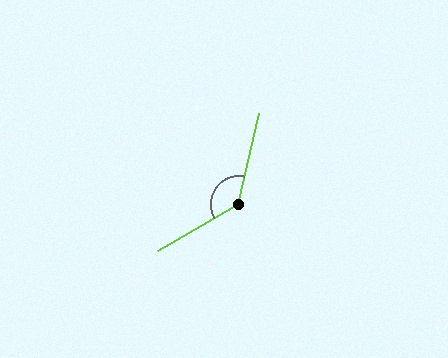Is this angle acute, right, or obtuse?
It is obtuse.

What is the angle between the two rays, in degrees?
Approximately 132 degrees.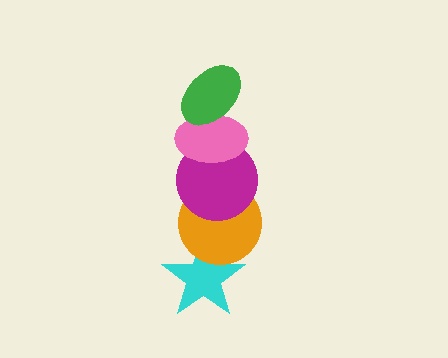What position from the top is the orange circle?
The orange circle is 4th from the top.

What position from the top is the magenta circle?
The magenta circle is 3rd from the top.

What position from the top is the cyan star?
The cyan star is 5th from the top.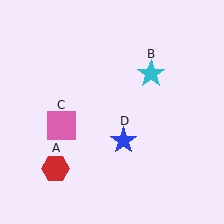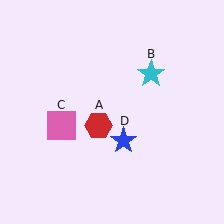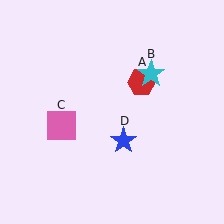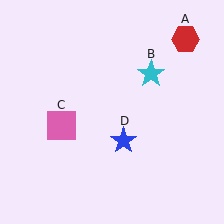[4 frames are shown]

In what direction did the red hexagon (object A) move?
The red hexagon (object A) moved up and to the right.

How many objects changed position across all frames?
1 object changed position: red hexagon (object A).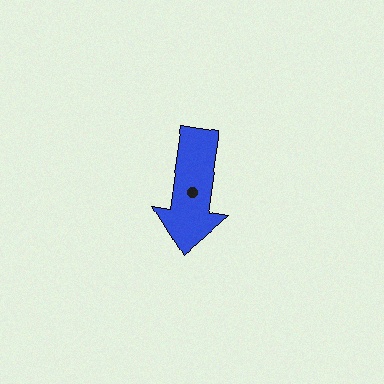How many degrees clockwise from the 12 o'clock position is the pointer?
Approximately 188 degrees.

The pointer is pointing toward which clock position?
Roughly 6 o'clock.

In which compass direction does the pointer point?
South.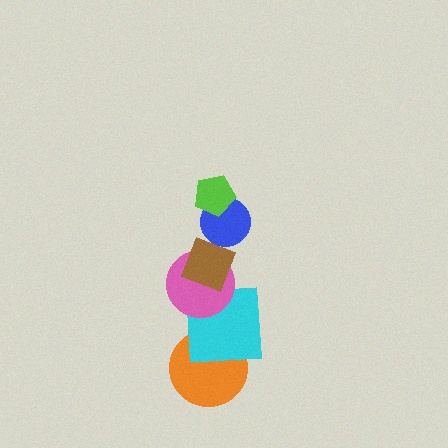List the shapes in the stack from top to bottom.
From top to bottom: the lime pentagon, the blue circle, the brown diamond, the pink circle, the cyan square, the orange circle.